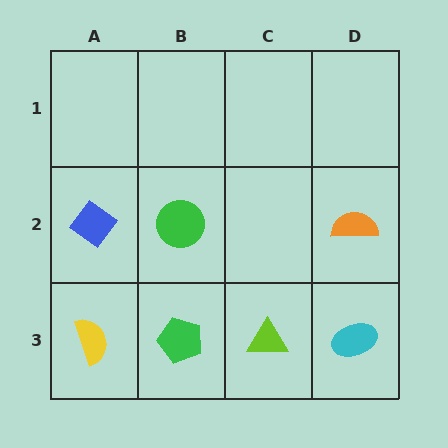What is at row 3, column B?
A green pentagon.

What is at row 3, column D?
A cyan ellipse.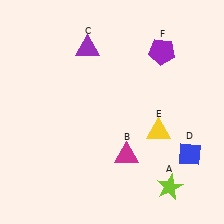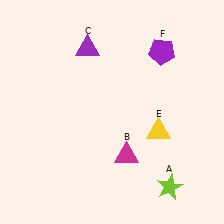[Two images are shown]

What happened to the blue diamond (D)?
The blue diamond (D) was removed in Image 2. It was in the bottom-right area of Image 1.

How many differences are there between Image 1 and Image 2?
There is 1 difference between the two images.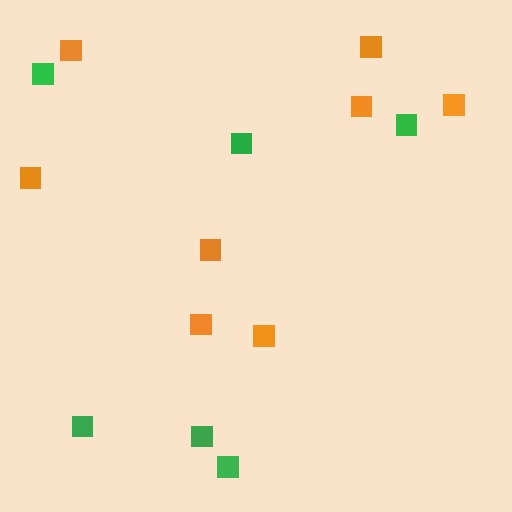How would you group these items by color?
There are 2 groups: one group of green squares (6) and one group of orange squares (8).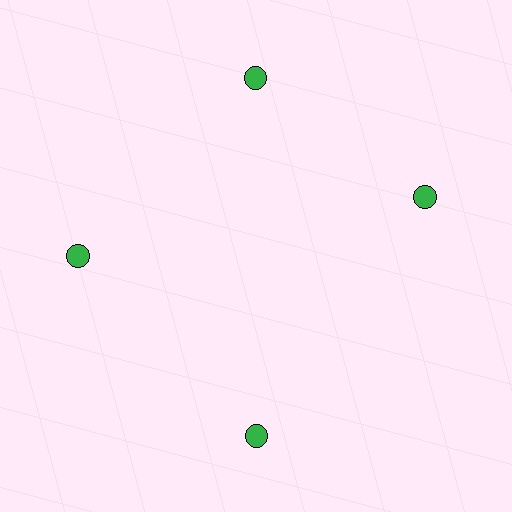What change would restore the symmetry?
The symmetry would be restored by rotating it back into even spacing with its neighbors so that all 4 circles sit at equal angles and equal distance from the center.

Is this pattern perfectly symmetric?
No. The 4 green circles are arranged in a ring, but one element near the 3 o'clock position is rotated out of alignment along the ring, breaking the 4-fold rotational symmetry.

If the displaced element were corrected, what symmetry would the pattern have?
It would have 4-fold rotational symmetry — the pattern would map onto itself every 90 degrees.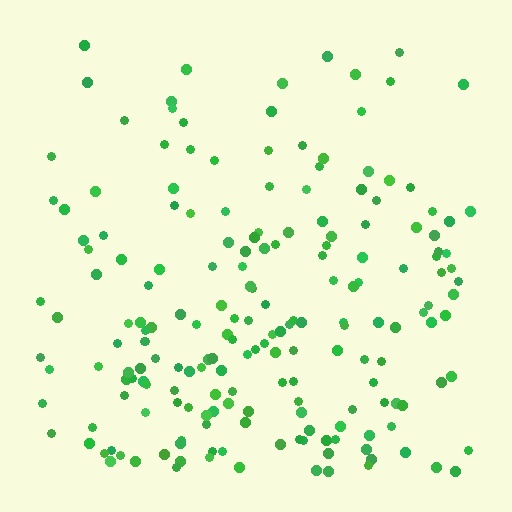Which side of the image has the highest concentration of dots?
The bottom.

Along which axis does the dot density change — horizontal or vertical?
Vertical.